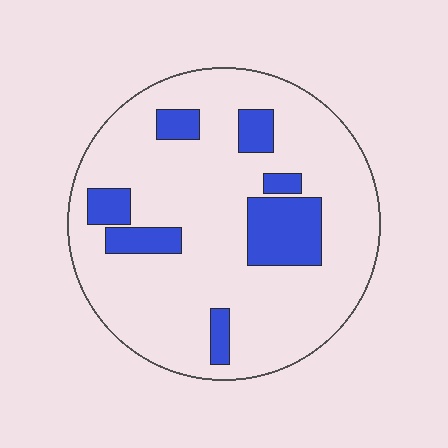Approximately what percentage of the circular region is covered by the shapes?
Approximately 20%.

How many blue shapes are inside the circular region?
7.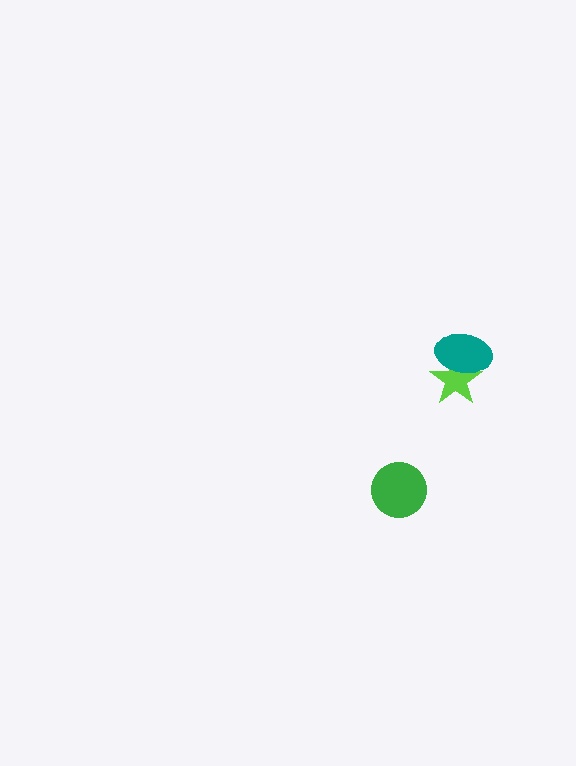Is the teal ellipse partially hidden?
No, no other shape covers it.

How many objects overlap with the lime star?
1 object overlaps with the lime star.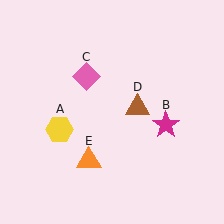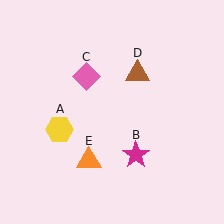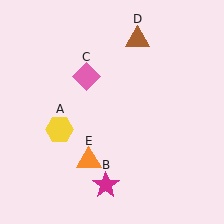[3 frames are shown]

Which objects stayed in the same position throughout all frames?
Yellow hexagon (object A) and pink diamond (object C) and orange triangle (object E) remained stationary.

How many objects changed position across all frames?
2 objects changed position: magenta star (object B), brown triangle (object D).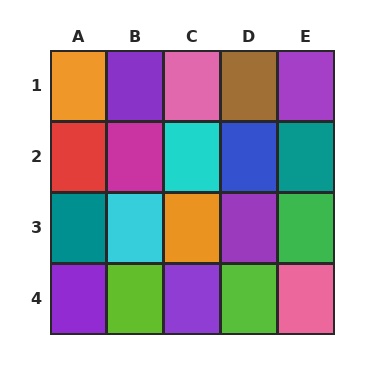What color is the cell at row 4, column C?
Purple.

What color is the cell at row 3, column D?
Purple.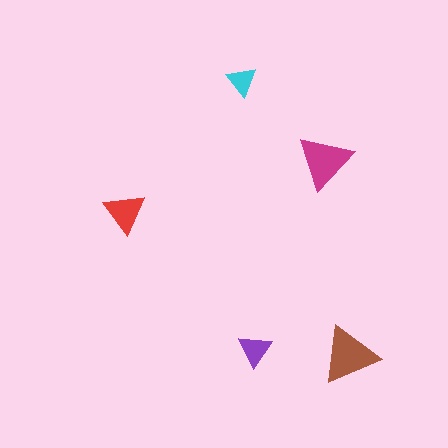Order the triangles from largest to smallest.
the brown one, the magenta one, the red one, the purple one, the cyan one.